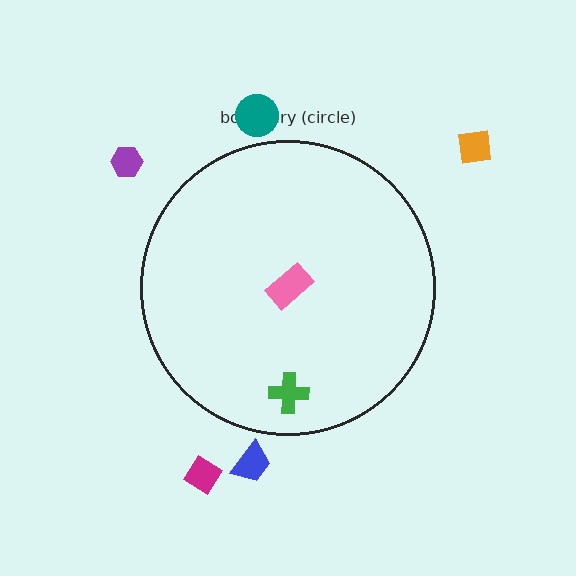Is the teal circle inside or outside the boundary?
Outside.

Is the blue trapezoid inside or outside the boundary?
Outside.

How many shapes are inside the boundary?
2 inside, 5 outside.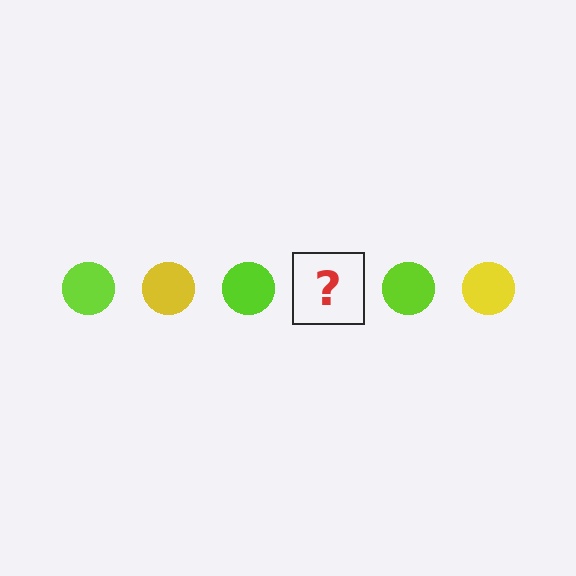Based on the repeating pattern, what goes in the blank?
The blank should be a yellow circle.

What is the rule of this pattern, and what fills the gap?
The rule is that the pattern cycles through lime, yellow circles. The gap should be filled with a yellow circle.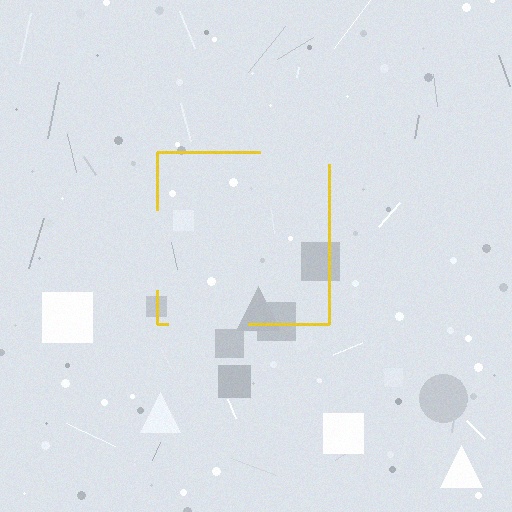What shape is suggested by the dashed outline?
The dashed outline suggests a square.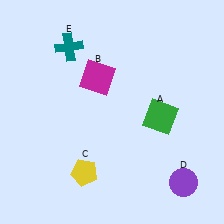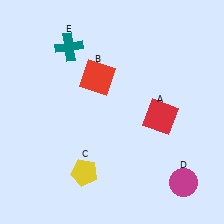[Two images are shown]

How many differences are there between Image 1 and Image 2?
There are 3 differences between the two images.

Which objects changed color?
A changed from green to red. B changed from magenta to red. D changed from purple to magenta.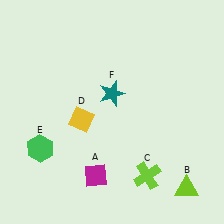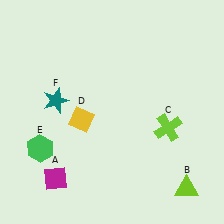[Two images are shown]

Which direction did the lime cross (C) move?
The lime cross (C) moved up.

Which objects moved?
The objects that moved are: the magenta diamond (A), the lime cross (C), the teal star (F).